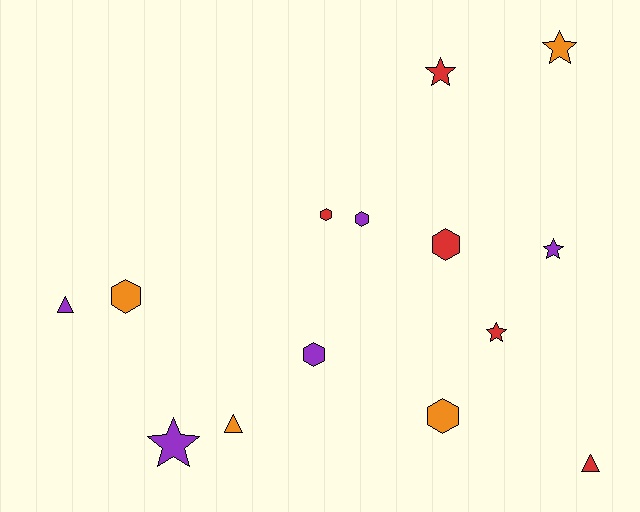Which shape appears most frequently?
Hexagon, with 6 objects.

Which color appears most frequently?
Red, with 5 objects.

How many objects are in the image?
There are 14 objects.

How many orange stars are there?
There is 1 orange star.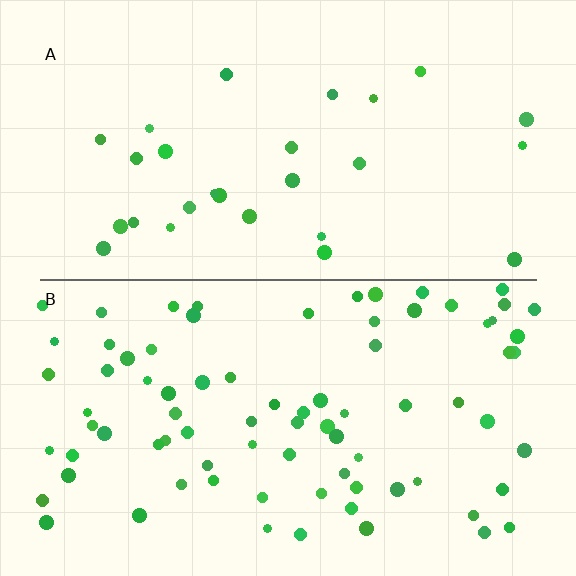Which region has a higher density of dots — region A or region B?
B (the bottom).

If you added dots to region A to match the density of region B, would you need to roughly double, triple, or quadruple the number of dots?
Approximately triple.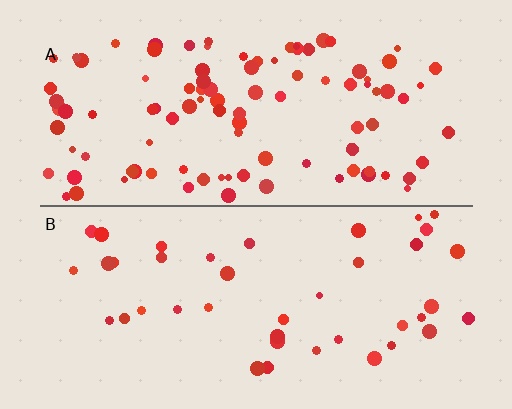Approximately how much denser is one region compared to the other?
Approximately 2.4× — region A over region B.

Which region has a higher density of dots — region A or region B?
A (the top).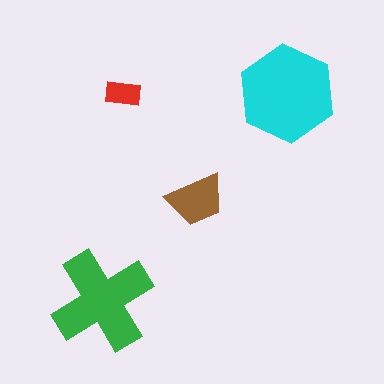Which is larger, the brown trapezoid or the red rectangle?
The brown trapezoid.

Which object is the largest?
The cyan hexagon.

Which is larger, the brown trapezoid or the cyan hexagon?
The cyan hexagon.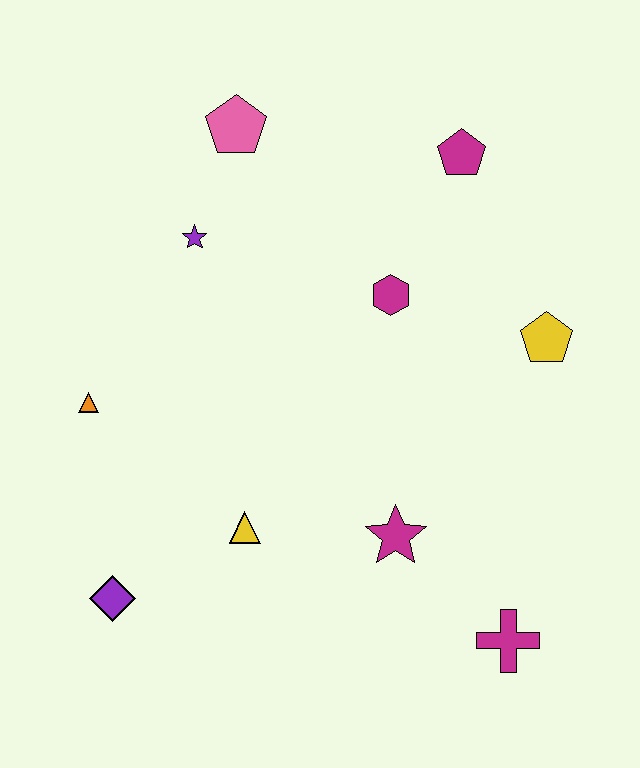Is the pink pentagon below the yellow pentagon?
No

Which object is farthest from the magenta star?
The pink pentagon is farthest from the magenta star.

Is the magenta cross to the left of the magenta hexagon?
No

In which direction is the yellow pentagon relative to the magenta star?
The yellow pentagon is above the magenta star.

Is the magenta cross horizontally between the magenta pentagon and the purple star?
No